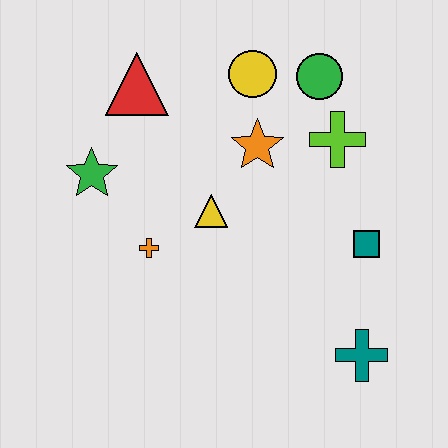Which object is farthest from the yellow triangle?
The teal cross is farthest from the yellow triangle.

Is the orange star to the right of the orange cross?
Yes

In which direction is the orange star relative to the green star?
The orange star is to the right of the green star.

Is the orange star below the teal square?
No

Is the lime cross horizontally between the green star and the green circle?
No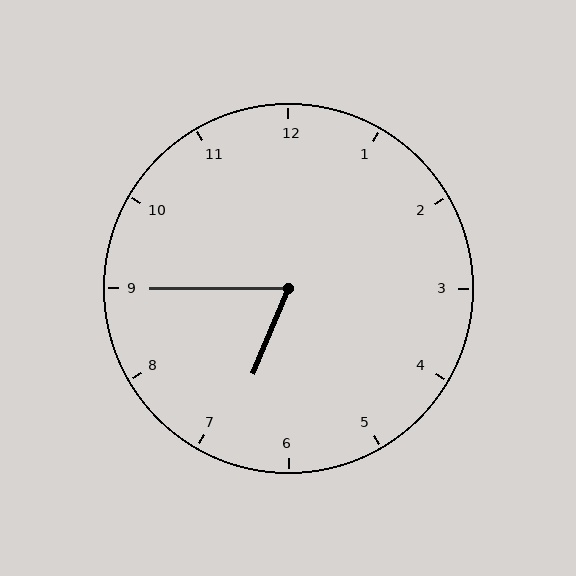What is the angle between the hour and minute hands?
Approximately 68 degrees.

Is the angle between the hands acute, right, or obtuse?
It is acute.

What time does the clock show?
6:45.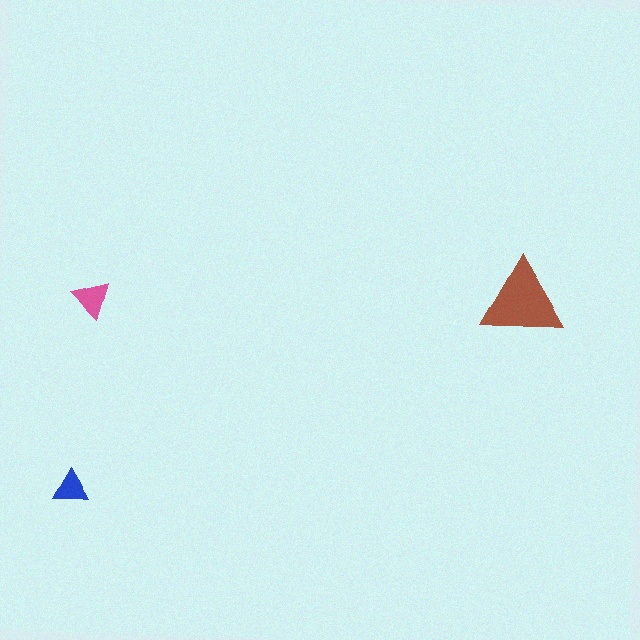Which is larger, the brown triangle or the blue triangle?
The brown one.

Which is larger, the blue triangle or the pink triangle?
The pink one.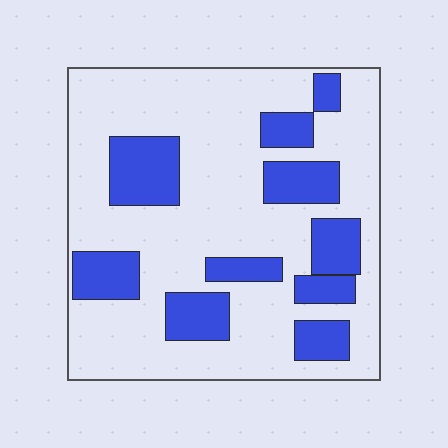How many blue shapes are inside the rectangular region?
10.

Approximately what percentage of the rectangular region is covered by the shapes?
Approximately 25%.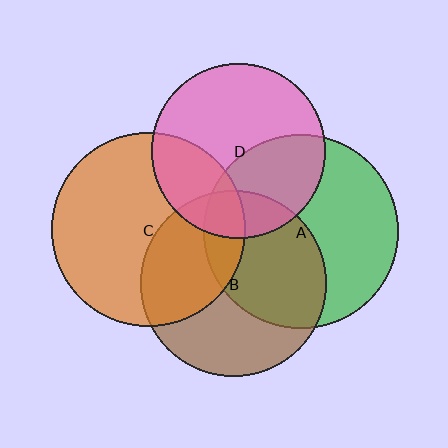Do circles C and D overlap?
Yes.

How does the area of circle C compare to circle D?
Approximately 1.2 times.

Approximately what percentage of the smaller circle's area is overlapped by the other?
Approximately 25%.